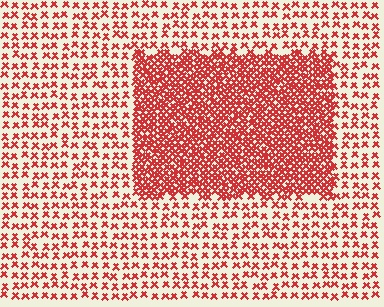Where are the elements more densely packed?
The elements are more densely packed inside the rectangle boundary.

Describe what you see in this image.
The image contains small red elements arranged at two different densities. A rectangle-shaped region is visible where the elements are more densely packed than the surrounding area.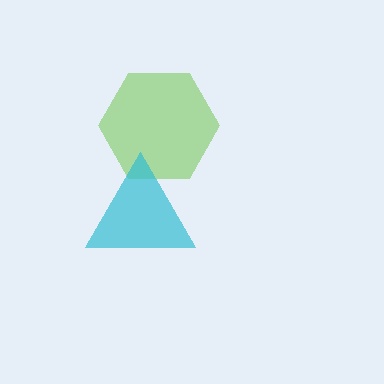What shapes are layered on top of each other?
The layered shapes are: a lime hexagon, a cyan triangle.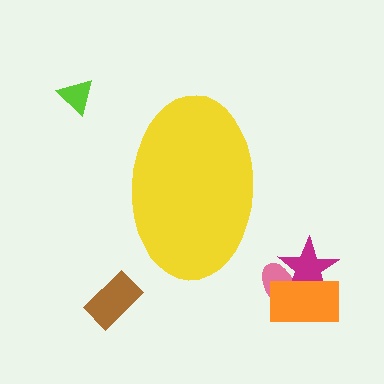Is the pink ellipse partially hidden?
No, the pink ellipse is fully visible.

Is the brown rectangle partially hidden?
No, the brown rectangle is fully visible.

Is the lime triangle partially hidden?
No, the lime triangle is fully visible.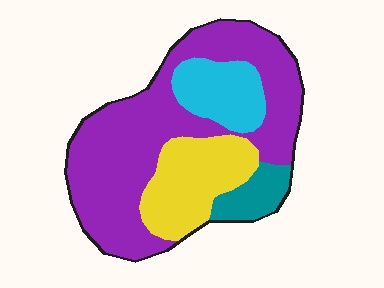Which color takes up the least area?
Teal, at roughly 10%.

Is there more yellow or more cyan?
Yellow.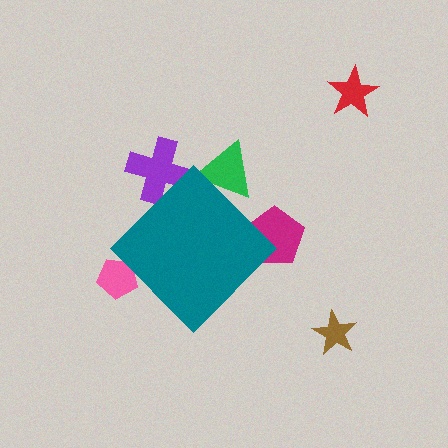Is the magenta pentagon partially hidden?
Yes, the magenta pentagon is partially hidden behind the teal diamond.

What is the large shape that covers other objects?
A teal diamond.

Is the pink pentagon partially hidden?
Yes, the pink pentagon is partially hidden behind the teal diamond.